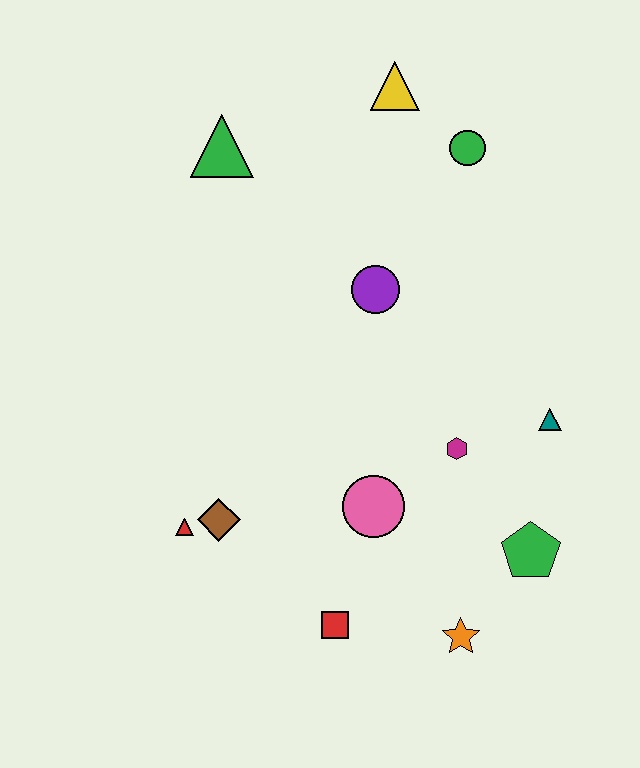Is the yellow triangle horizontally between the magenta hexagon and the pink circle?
Yes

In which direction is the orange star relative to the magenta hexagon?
The orange star is below the magenta hexagon.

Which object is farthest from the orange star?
The yellow triangle is farthest from the orange star.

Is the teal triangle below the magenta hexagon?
No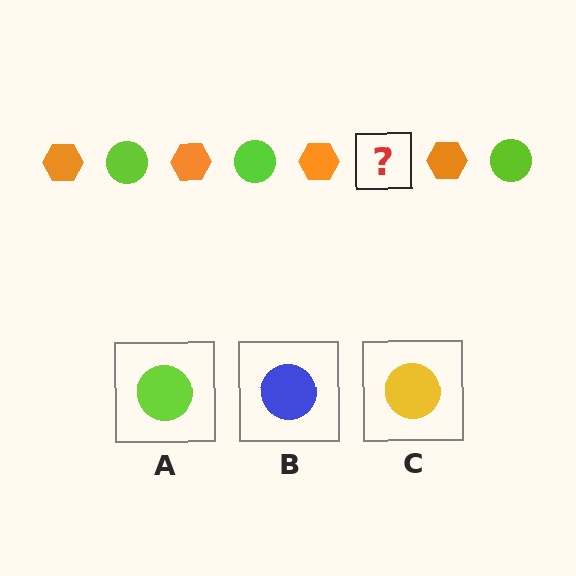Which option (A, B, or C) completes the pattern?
A.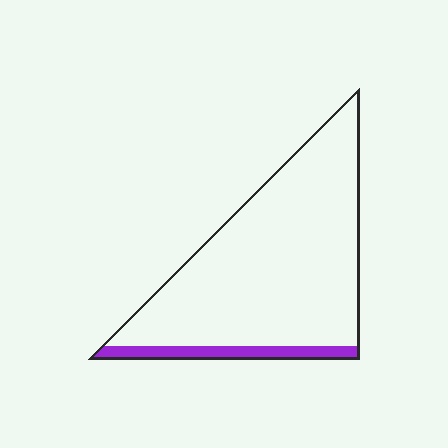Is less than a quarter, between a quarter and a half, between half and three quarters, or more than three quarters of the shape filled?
Less than a quarter.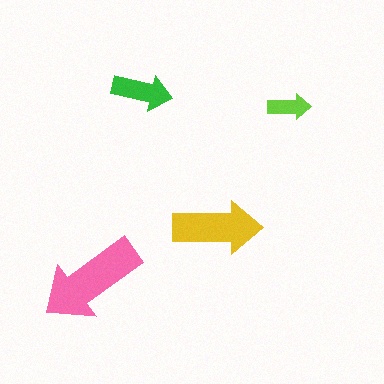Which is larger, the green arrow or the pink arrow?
The pink one.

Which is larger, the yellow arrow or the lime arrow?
The yellow one.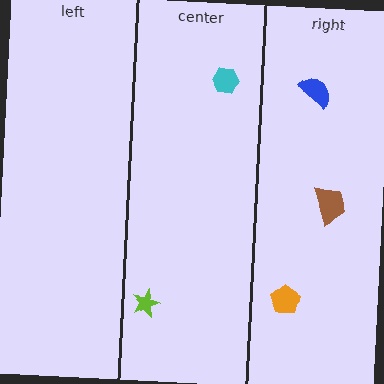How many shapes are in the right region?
3.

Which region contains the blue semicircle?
The right region.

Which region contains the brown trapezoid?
The right region.